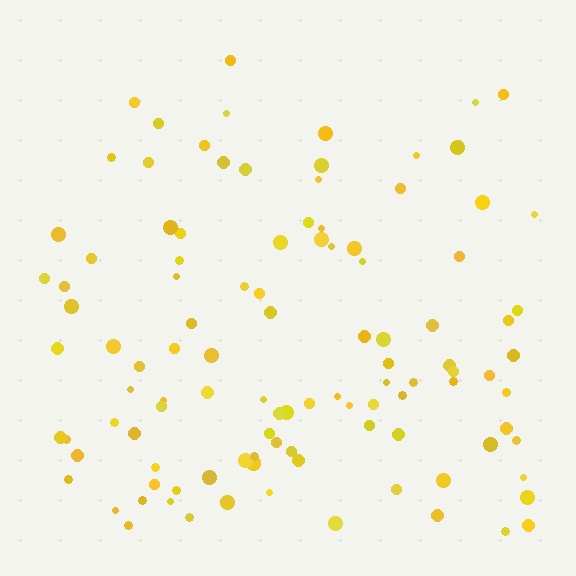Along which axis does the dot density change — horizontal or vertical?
Vertical.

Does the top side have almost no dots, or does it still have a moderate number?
Still a moderate number, just noticeably fewer than the bottom.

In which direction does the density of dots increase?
From top to bottom, with the bottom side densest.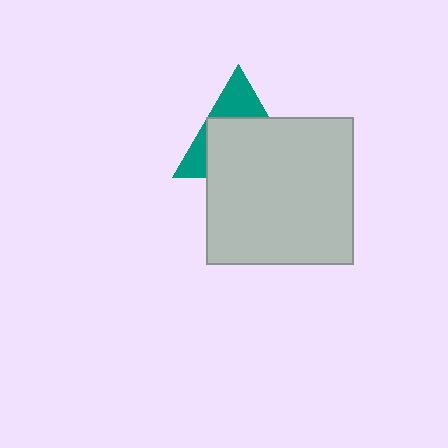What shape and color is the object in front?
The object in front is a light gray square.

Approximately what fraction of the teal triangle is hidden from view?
Roughly 65% of the teal triangle is hidden behind the light gray square.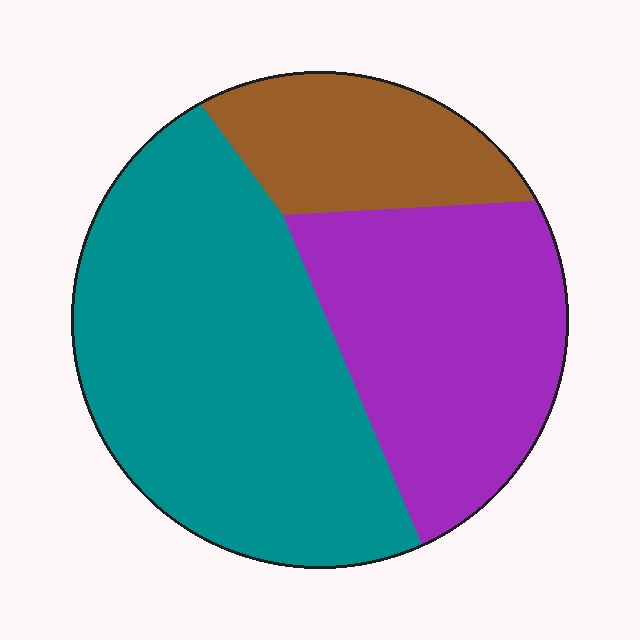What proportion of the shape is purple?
Purple covers 33% of the shape.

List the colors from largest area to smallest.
From largest to smallest: teal, purple, brown.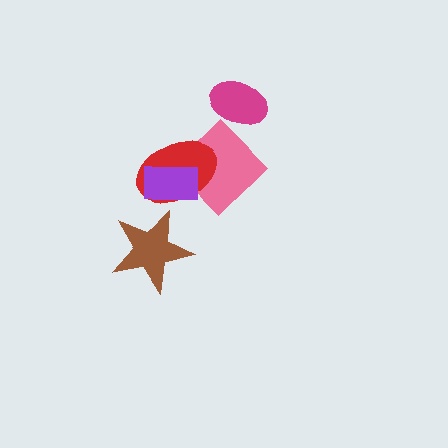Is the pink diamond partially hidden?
Yes, it is partially covered by another shape.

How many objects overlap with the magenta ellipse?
1 object overlaps with the magenta ellipse.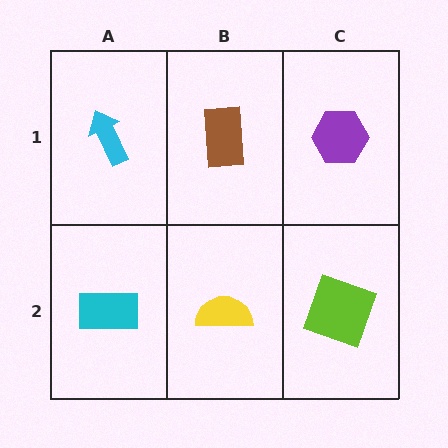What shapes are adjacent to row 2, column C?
A purple hexagon (row 1, column C), a yellow semicircle (row 2, column B).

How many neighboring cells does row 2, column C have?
2.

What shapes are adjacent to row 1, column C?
A lime square (row 2, column C), a brown rectangle (row 1, column B).